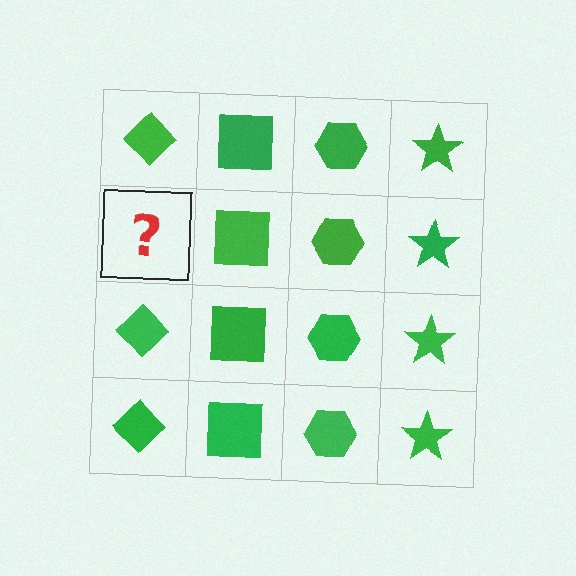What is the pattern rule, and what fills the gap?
The rule is that each column has a consistent shape. The gap should be filled with a green diamond.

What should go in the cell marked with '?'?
The missing cell should contain a green diamond.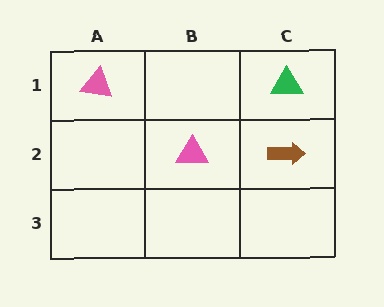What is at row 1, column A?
A pink triangle.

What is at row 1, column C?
A green triangle.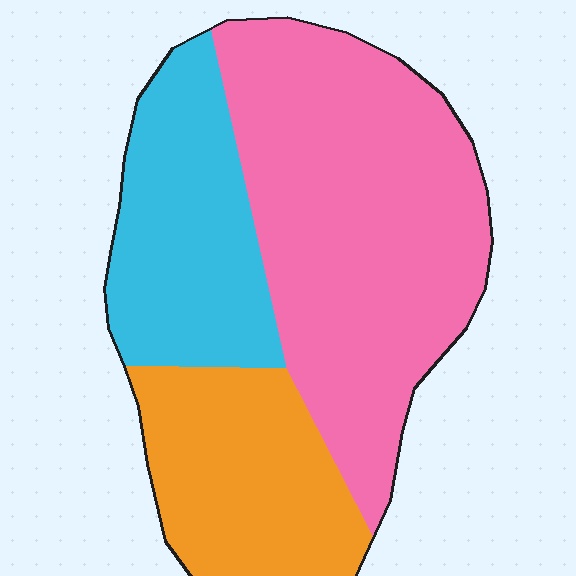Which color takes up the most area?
Pink, at roughly 50%.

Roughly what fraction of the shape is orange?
Orange covers roughly 25% of the shape.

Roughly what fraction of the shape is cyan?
Cyan takes up about one quarter (1/4) of the shape.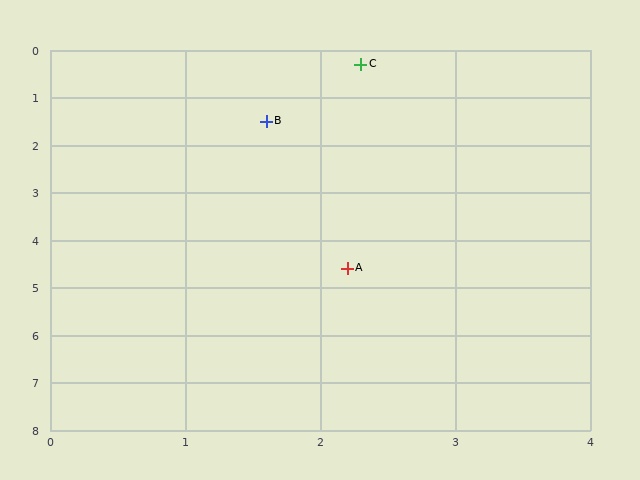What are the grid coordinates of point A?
Point A is at approximately (2.2, 4.6).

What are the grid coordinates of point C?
Point C is at approximately (2.3, 0.3).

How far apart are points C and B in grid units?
Points C and B are about 1.4 grid units apart.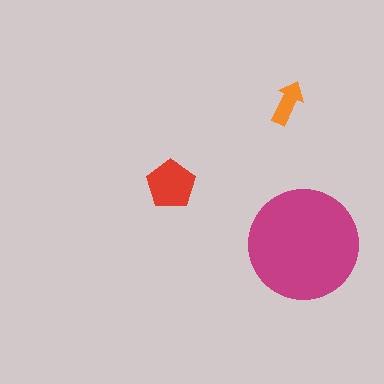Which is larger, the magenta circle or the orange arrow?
The magenta circle.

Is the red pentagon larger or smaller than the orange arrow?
Larger.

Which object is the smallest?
The orange arrow.